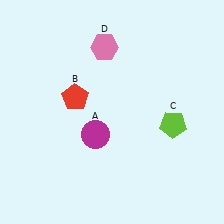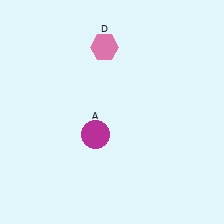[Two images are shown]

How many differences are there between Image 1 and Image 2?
There are 2 differences between the two images.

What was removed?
The red pentagon (B), the lime pentagon (C) were removed in Image 2.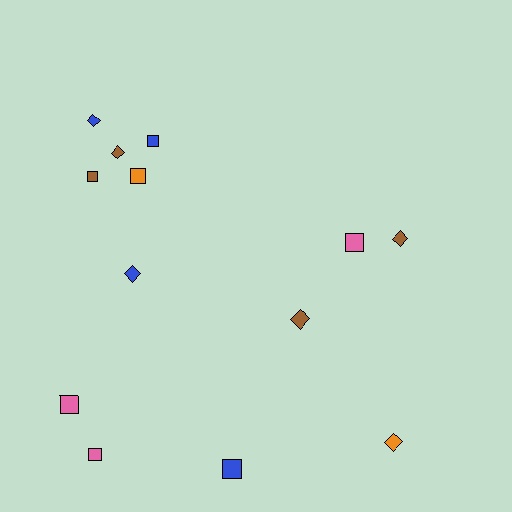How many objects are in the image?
There are 13 objects.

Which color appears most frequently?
Brown, with 4 objects.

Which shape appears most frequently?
Square, with 7 objects.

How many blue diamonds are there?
There are 2 blue diamonds.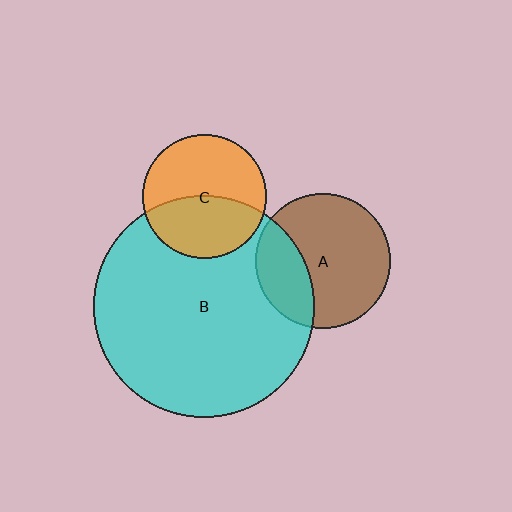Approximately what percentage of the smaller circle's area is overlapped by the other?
Approximately 30%.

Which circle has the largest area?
Circle B (cyan).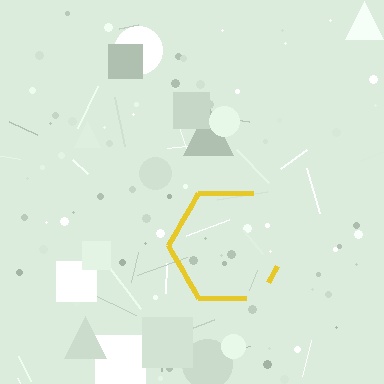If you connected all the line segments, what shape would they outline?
They would outline a hexagon.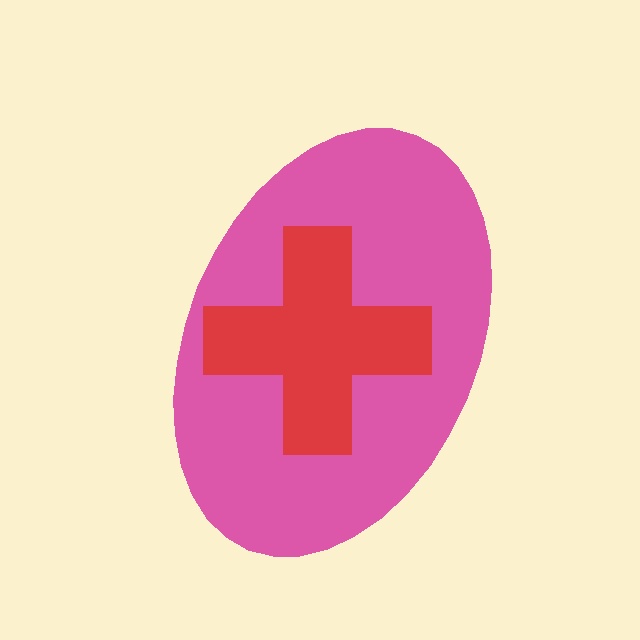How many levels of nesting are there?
2.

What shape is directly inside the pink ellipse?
The red cross.